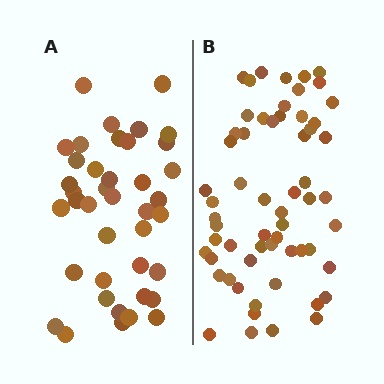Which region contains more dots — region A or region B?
Region B (the right region) has more dots.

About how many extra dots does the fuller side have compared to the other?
Region B has approximately 20 more dots than region A.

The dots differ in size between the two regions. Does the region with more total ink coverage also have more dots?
No. Region A has more total ink coverage because its dots are larger, but region B actually contains more individual dots. Total area can be misleading — the number of items is what matters here.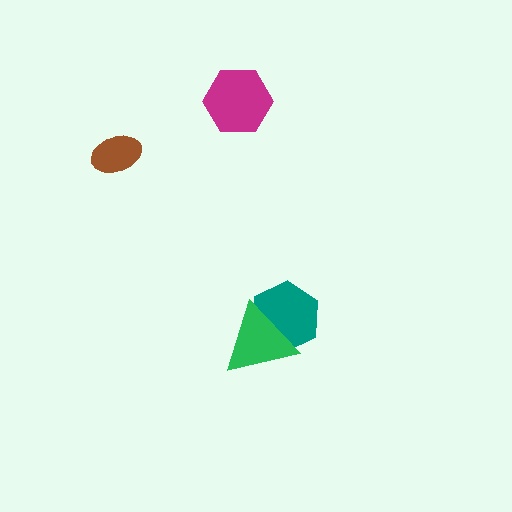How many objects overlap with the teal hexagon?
1 object overlaps with the teal hexagon.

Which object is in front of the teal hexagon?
The green triangle is in front of the teal hexagon.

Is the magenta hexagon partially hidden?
No, no other shape covers it.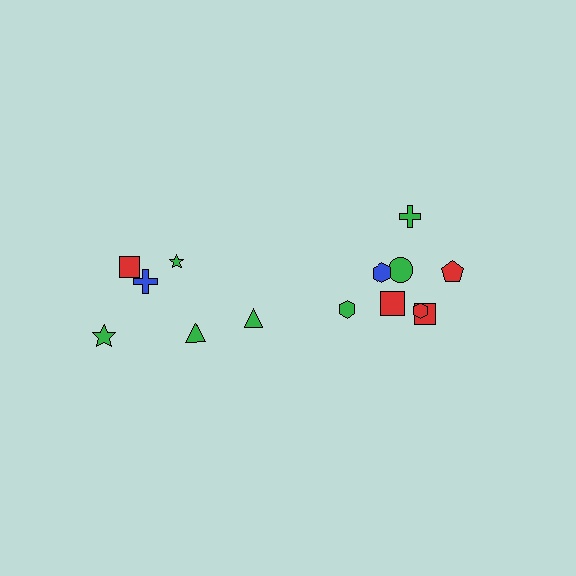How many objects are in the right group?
There are 8 objects.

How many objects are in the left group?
There are 6 objects.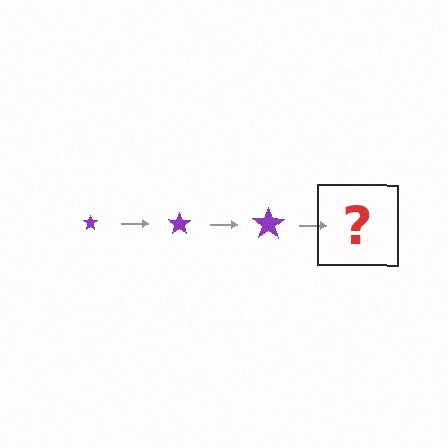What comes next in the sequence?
The next element should be a purple star, larger than the previous one.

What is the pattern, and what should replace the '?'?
The pattern is that the star gets progressively larger each step. The '?' should be a purple star, larger than the previous one.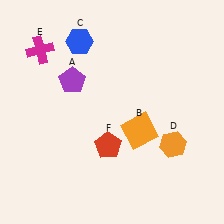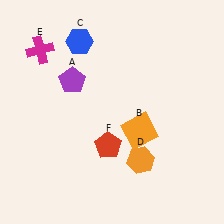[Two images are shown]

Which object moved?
The orange hexagon (D) moved left.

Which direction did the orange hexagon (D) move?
The orange hexagon (D) moved left.